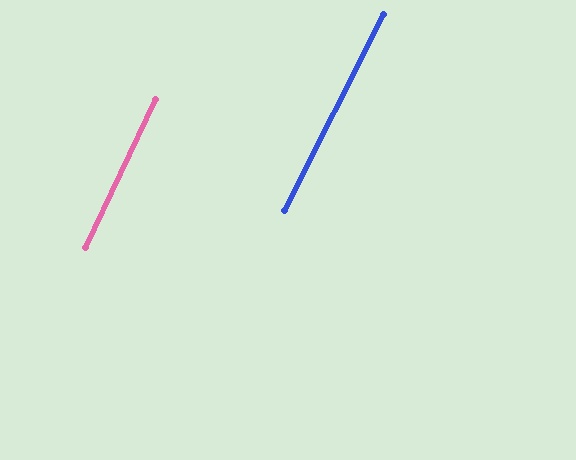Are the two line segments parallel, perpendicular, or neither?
Parallel — their directions differ by only 1.2°.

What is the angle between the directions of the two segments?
Approximately 1 degree.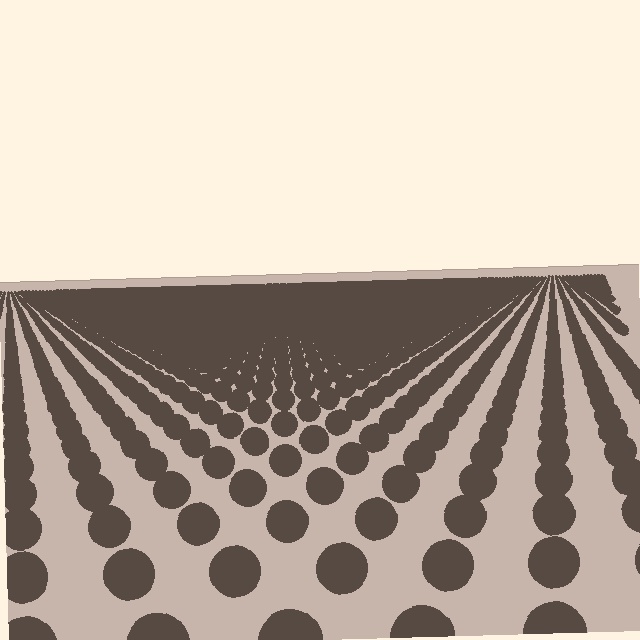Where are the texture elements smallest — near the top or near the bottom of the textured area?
Near the top.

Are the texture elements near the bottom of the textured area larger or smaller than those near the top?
Larger. Near the bottom, elements are closer to the viewer and appear at a bigger on-screen size.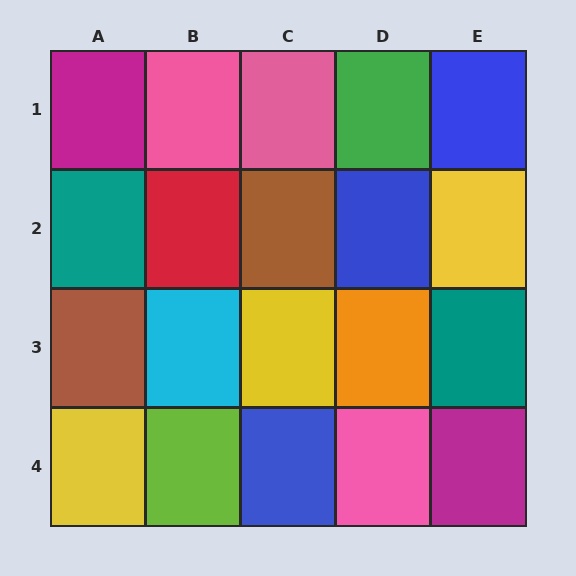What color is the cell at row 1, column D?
Green.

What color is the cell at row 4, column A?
Yellow.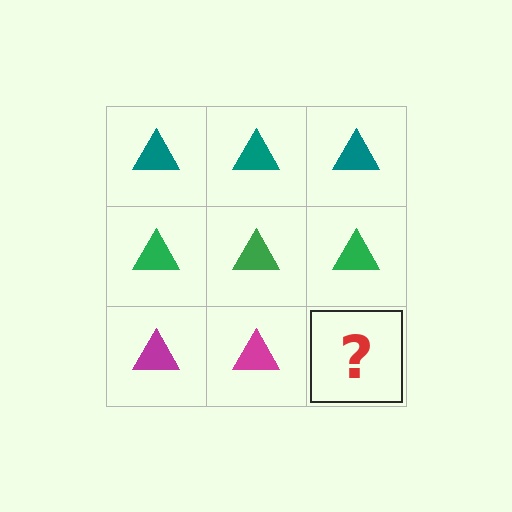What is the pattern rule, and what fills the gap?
The rule is that each row has a consistent color. The gap should be filled with a magenta triangle.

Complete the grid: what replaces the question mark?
The question mark should be replaced with a magenta triangle.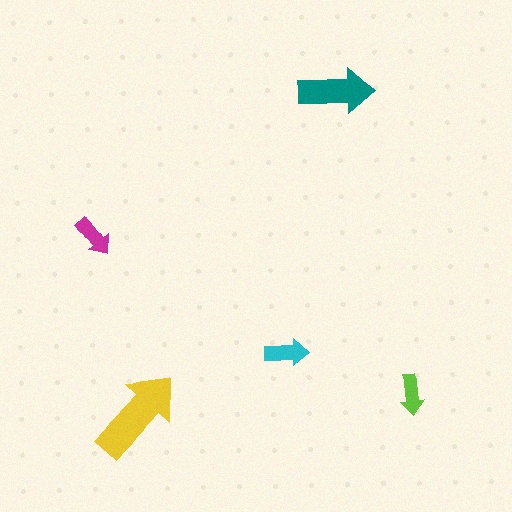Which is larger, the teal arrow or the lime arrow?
The teal one.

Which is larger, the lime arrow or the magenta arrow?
The magenta one.